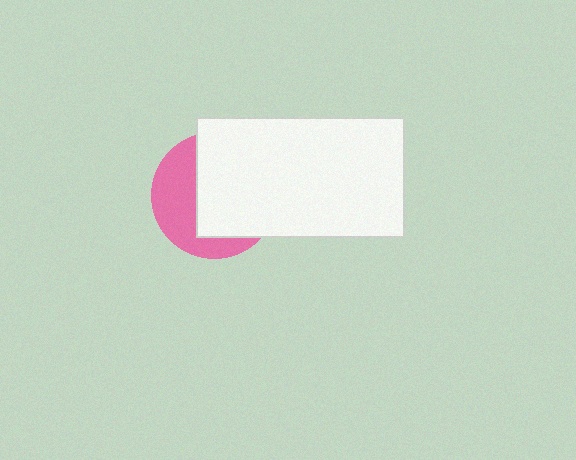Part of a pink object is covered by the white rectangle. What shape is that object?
It is a circle.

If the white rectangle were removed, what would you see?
You would see the complete pink circle.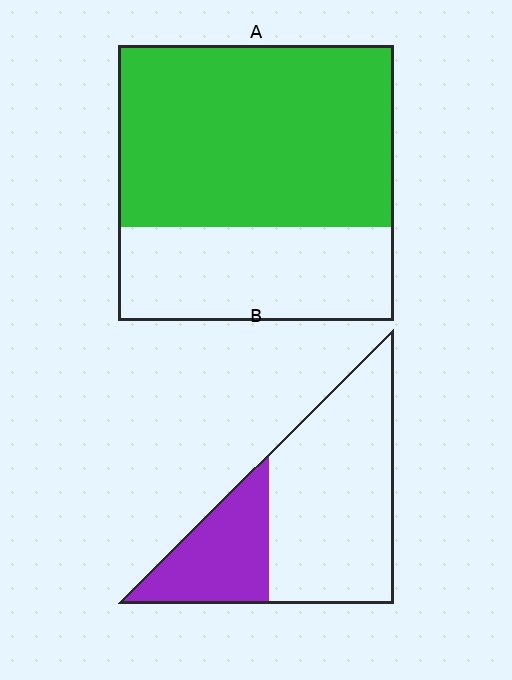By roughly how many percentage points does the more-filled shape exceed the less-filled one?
By roughly 35 percentage points (A over B).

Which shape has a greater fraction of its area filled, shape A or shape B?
Shape A.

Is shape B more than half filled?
No.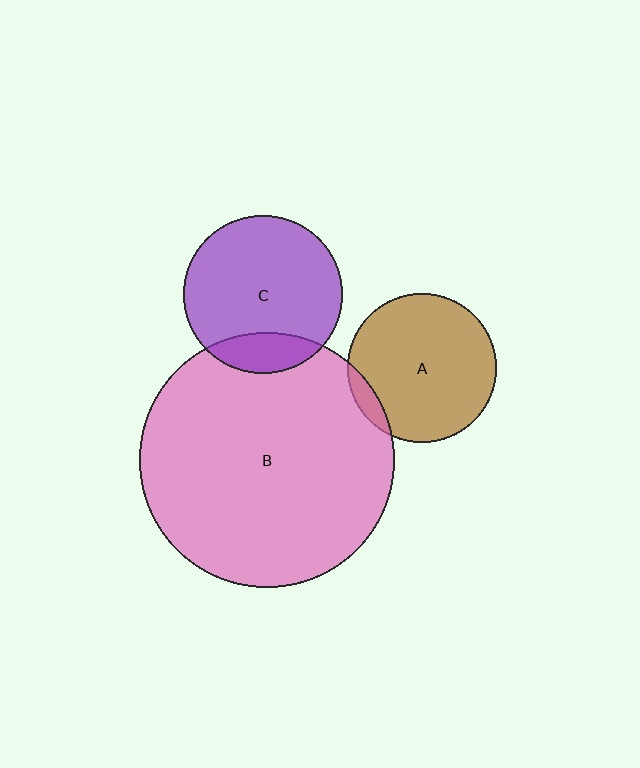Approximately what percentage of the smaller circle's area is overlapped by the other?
Approximately 5%.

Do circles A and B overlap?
Yes.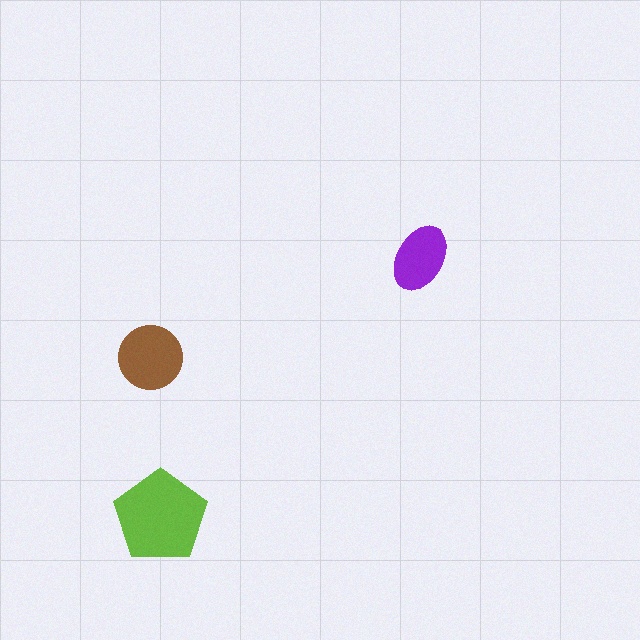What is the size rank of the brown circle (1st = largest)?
2nd.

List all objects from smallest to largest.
The purple ellipse, the brown circle, the lime pentagon.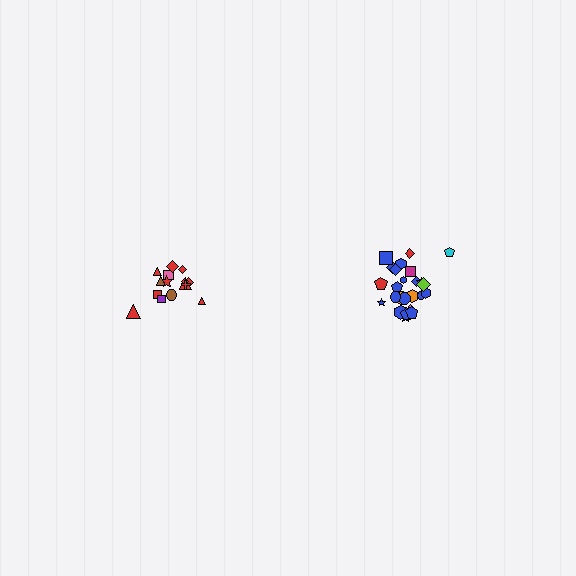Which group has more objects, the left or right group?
The right group.